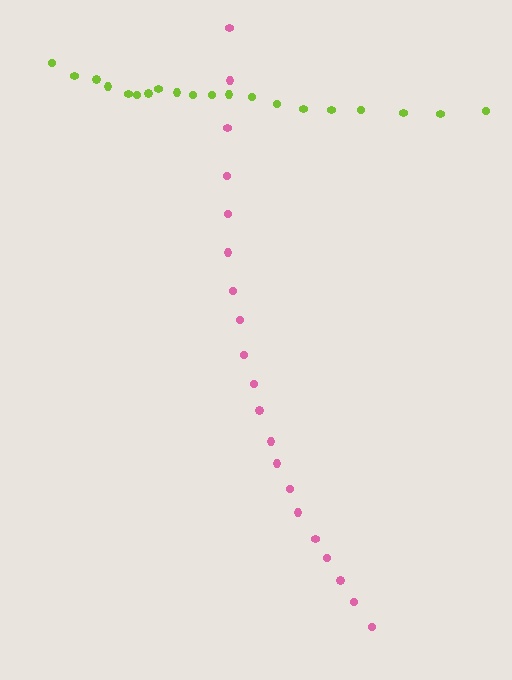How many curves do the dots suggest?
There are 2 distinct paths.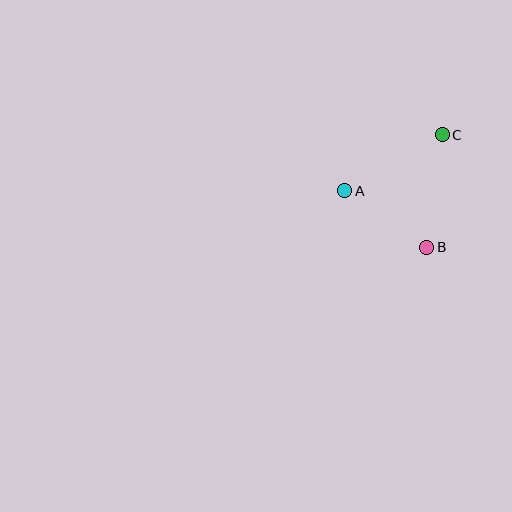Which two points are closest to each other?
Points A and B are closest to each other.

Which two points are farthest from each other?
Points B and C are farthest from each other.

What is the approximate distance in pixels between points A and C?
The distance between A and C is approximately 113 pixels.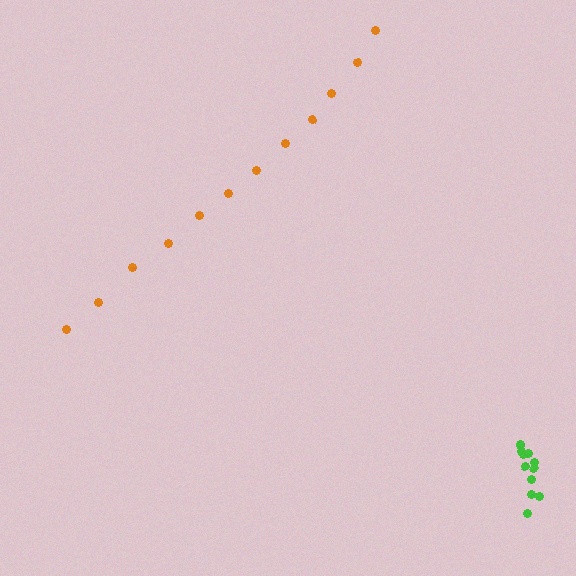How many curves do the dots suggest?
There are 2 distinct paths.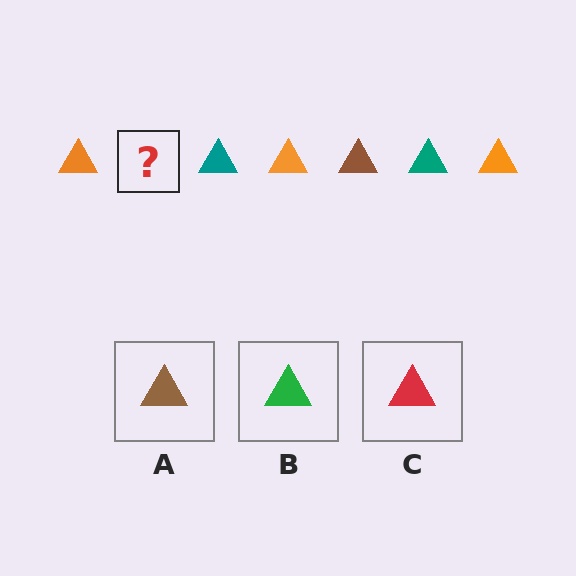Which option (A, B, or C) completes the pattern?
A.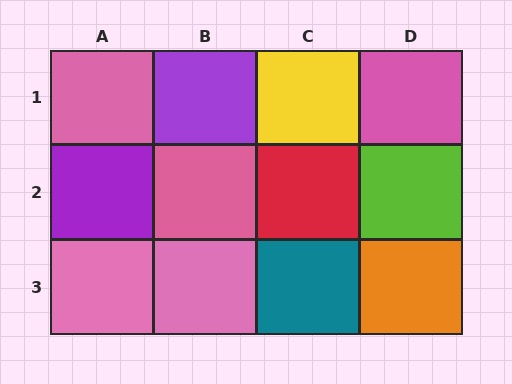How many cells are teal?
1 cell is teal.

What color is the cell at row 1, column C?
Yellow.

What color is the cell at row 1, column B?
Purple.